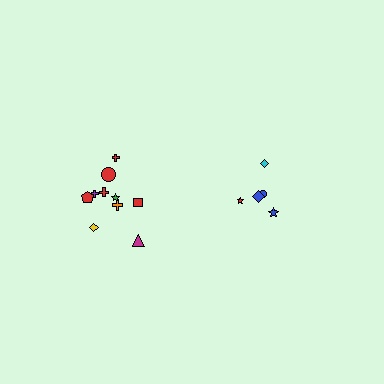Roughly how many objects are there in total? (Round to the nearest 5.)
Roughly 15 objects in total.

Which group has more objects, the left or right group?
The left group.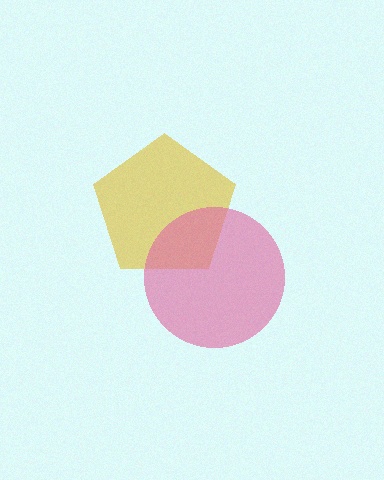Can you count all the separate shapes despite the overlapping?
Yes, there are 2 separate shapes.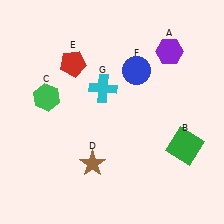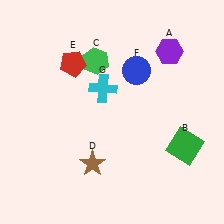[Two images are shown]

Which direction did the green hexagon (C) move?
The green hexagon (C) moved right.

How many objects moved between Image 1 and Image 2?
1 object moved between the two images.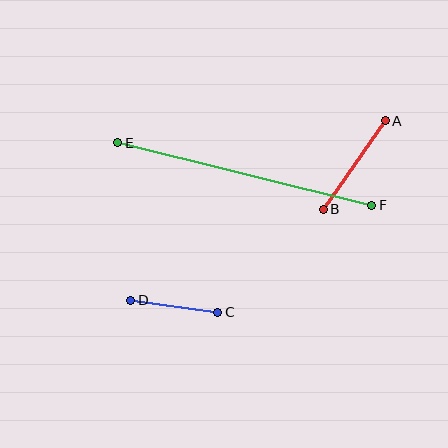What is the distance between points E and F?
The distance is approximately 261 pixels.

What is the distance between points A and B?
The distance is approximately 108 pixels.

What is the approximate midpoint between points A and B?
The midpoint is at approximately (354, 165) pixels.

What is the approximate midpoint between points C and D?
The midpoint is at approximately (174, 306) pixels.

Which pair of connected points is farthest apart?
Points E and F are farthest apart.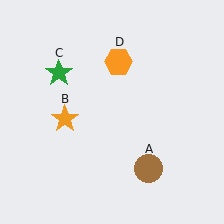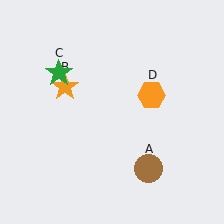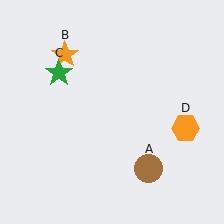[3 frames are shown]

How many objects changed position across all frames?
2 objects changed position: orange star (object B), orange hexagon (object D).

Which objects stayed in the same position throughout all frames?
Brown circle (object A) and green star (object C) remained stationary.